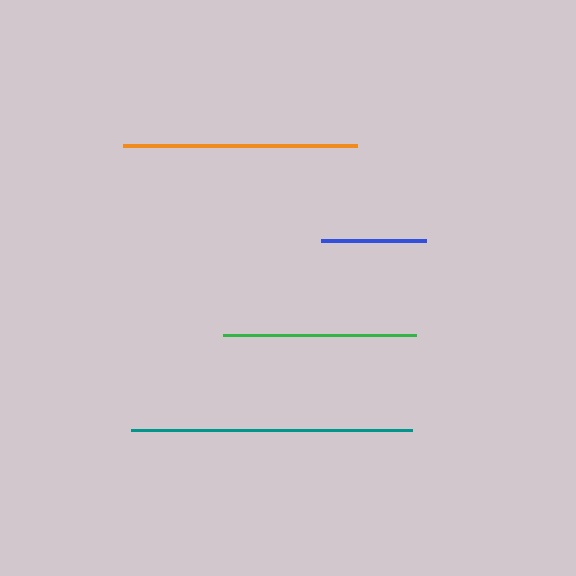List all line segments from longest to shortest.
From longest to shortest: teal, orange, green, blue.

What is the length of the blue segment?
The blue segment is approximately 106 pixels long.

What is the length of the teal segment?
The teal segment is approximately 281 pixels long.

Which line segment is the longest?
The teal line is the longest at approximately 281 pixels.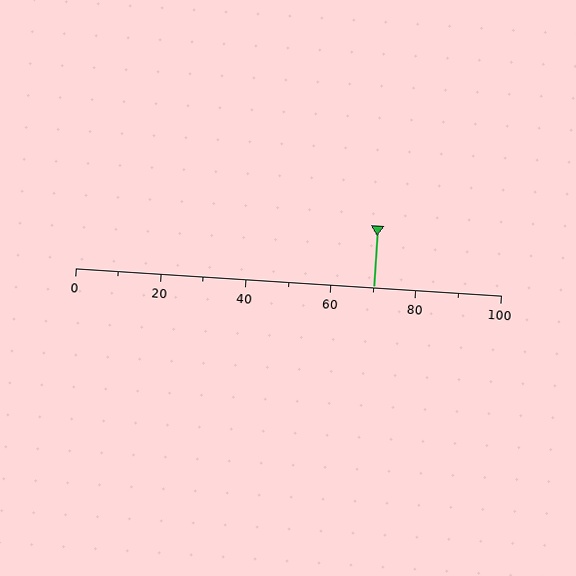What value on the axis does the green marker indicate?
The marker indicates approximately 70.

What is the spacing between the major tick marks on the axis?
The major ticks are spaced 20 apart.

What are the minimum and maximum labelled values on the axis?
The axis runs from 0 to 100.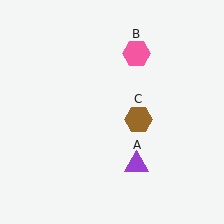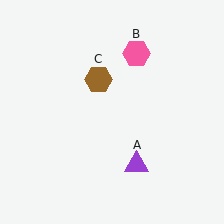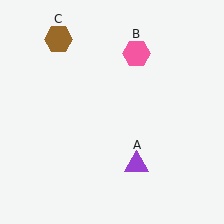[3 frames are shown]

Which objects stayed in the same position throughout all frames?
Purple triangle (object A) and pink hexagon (object B) remained stationary.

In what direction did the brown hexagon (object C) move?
The brown hexagon (object C) moved up and to the left.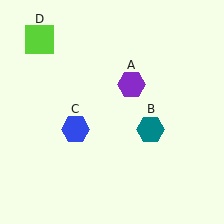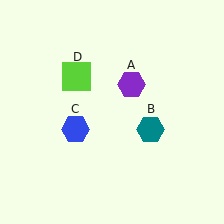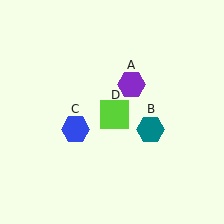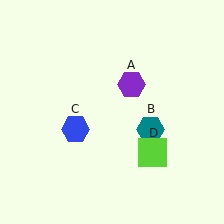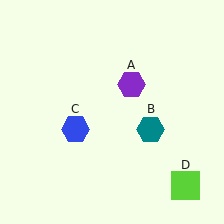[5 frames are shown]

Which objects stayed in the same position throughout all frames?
Purple hexagon (object A) and teal hexagon (object B) and blue hexagon (object C) remained stationary.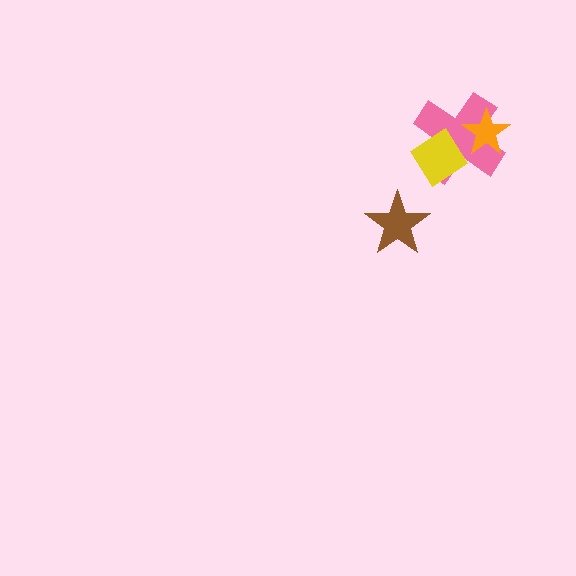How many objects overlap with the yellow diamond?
1 object overlaps with the yellow diamond.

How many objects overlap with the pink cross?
2 objects overlap with the pink cross.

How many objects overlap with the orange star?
1 object overlaps with the orange star.